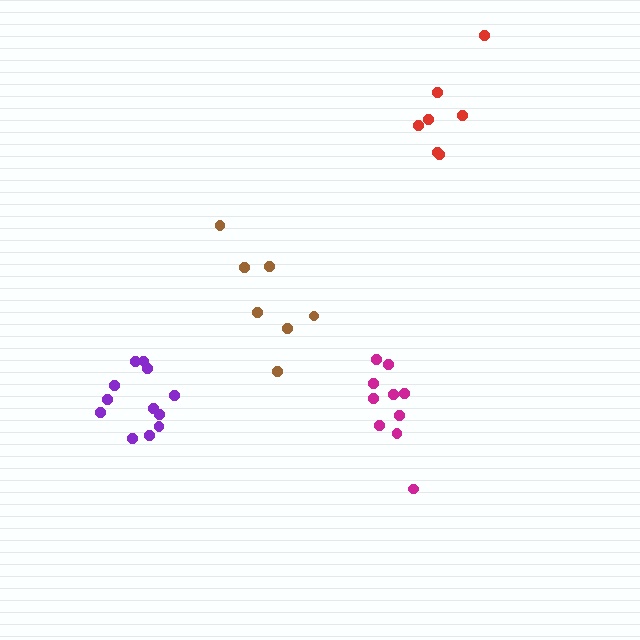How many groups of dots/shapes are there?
There are 4 groups.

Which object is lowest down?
The purple cluster is bottommost.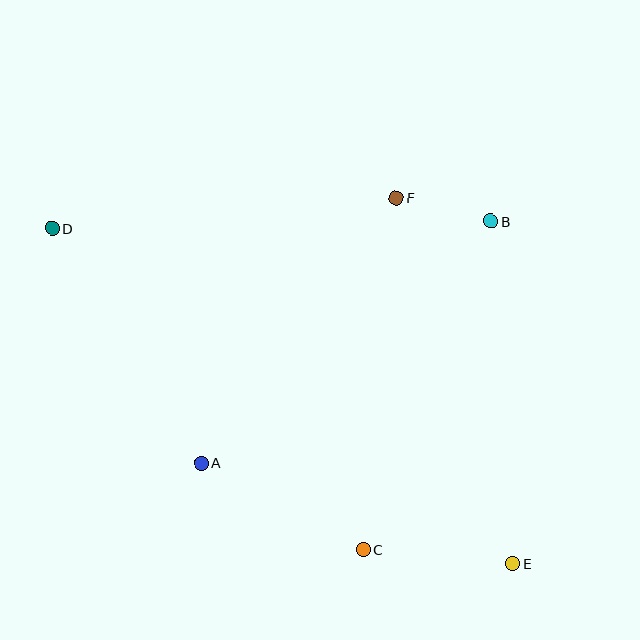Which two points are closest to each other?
Points B and F are closest to each other.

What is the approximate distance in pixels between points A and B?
The distance between A and B is approximately 377 pixels.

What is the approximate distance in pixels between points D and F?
The distance between D and F is approximately 346 pixels.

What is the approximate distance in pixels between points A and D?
The distance between A and D is approximately 278 pixels.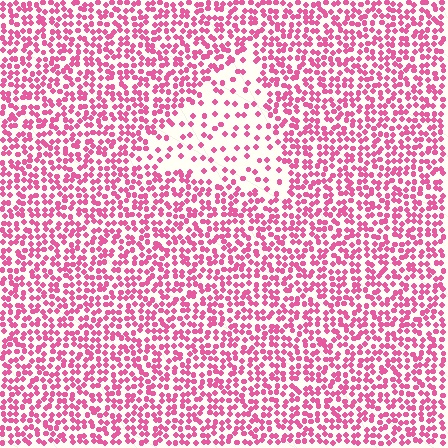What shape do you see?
I see a triangle.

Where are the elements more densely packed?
The elements are more densely packed outside the triangle boundary.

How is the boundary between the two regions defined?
The boundary is defined by a change in element density (approximately 2.5x ratio). All elements are the same color, size, and shape.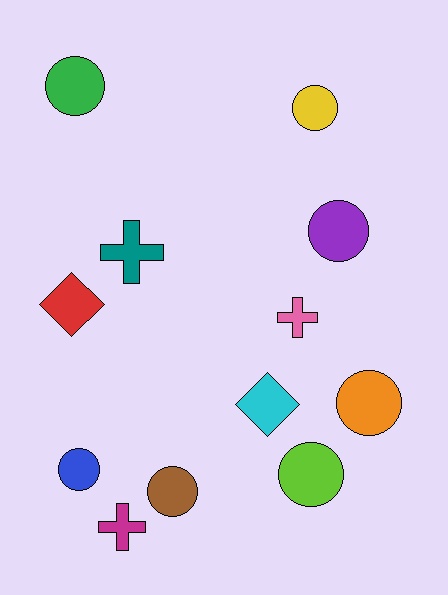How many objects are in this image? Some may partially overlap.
There are 12 objects.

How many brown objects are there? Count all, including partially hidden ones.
There is 1 brown object.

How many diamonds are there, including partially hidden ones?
There are 2 diamonds.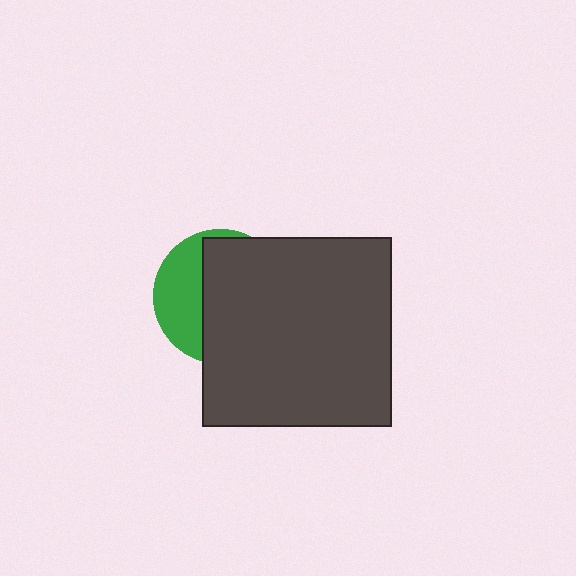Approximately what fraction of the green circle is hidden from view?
Roughly 65% of the green circle is hidden behind the dark gray square.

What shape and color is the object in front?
The object in front is a dark gray square.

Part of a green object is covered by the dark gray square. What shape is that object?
It is a circle.